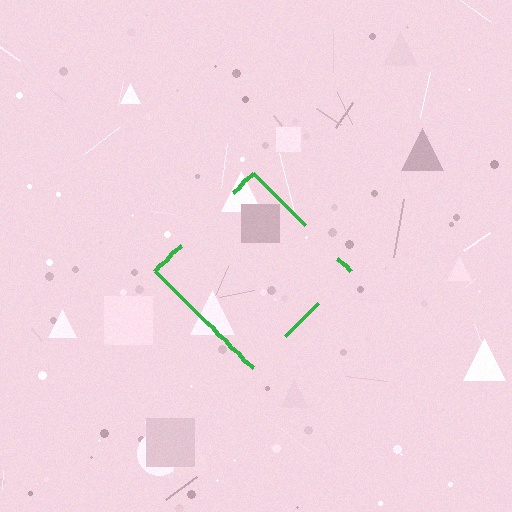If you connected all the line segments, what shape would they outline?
They would outline a diamond.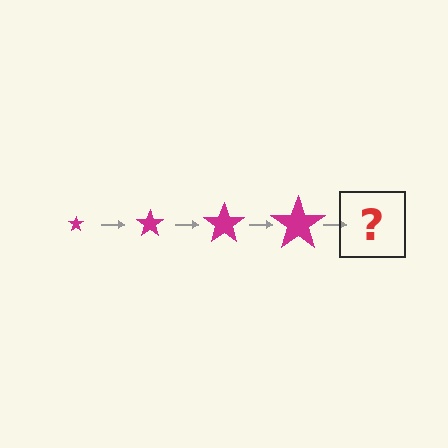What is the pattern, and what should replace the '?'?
The pattern is that the star gets progressively larger each step. The '?' should be a magenta star, larger than the previous one.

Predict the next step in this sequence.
The next step is a magenta star, larger than the previous one.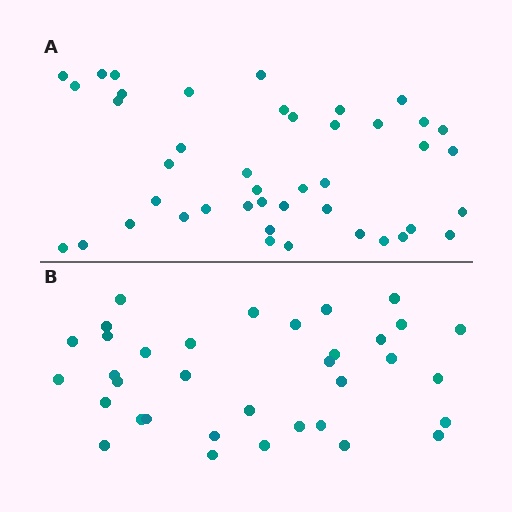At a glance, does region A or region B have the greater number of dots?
Region A (the top region) has more dots.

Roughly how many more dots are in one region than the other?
Region A has roughly 8 or so more dots than region B.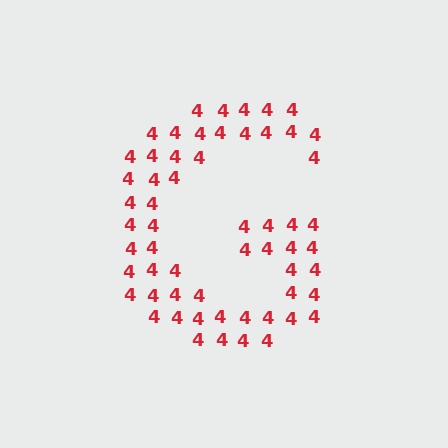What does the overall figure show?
The overall figure shows the letter G.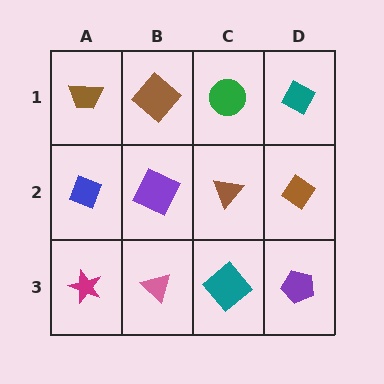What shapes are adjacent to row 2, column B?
A brown diamond (row 1, column B), a pink triangle (row 3, column B), a blue diamond (row 2, column A), a brown triangle (row 2, column C).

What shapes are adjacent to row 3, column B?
A purple square (row 2, column B), a magenta star (row 3, column A), a teal diamond (row 3, column C).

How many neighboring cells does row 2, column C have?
4.